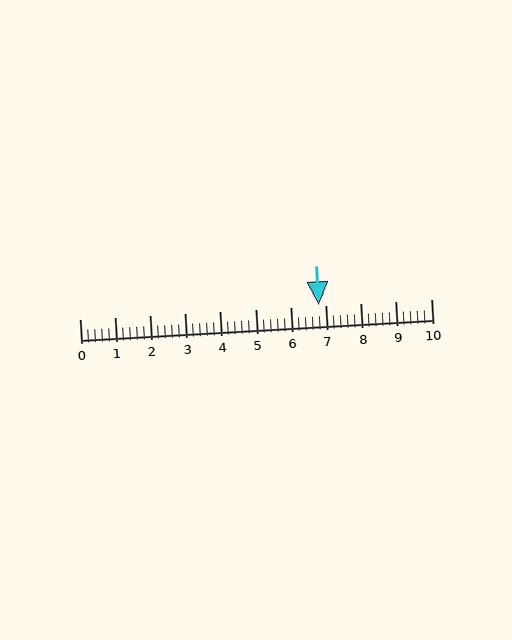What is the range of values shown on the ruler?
The ruler shows values from 0 to 10.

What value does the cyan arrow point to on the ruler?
The cyan arrow points to approximately 6.8.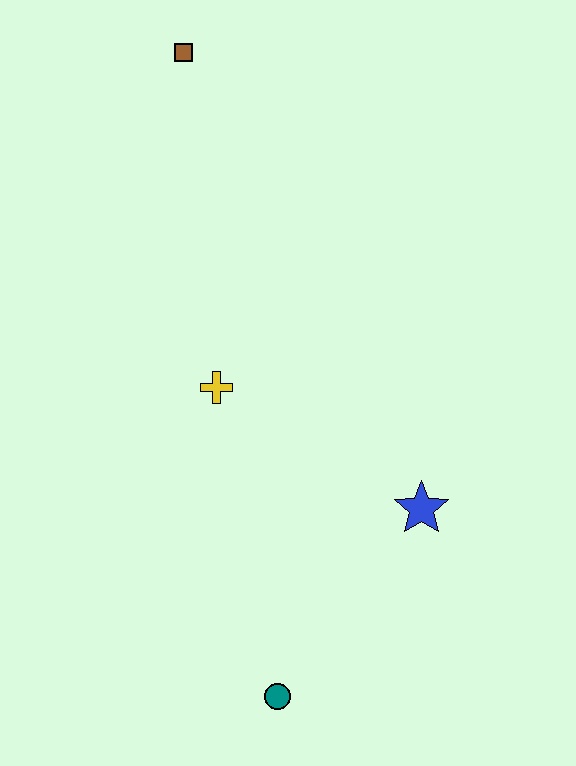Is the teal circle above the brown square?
No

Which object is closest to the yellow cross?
The blue star is closest to the yellow cross.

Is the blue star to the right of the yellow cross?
Yes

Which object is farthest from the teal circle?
The brown square is farthest from the teal circle.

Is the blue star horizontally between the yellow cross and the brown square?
No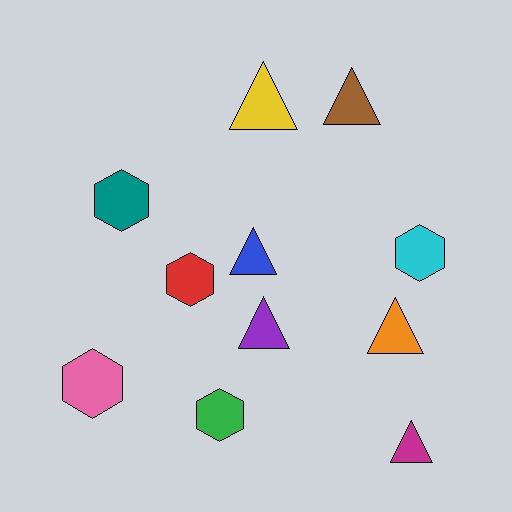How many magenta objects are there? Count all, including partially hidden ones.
There is 1 magenta object.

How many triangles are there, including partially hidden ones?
There are 6 triangles.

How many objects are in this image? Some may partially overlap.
There are 11 objects.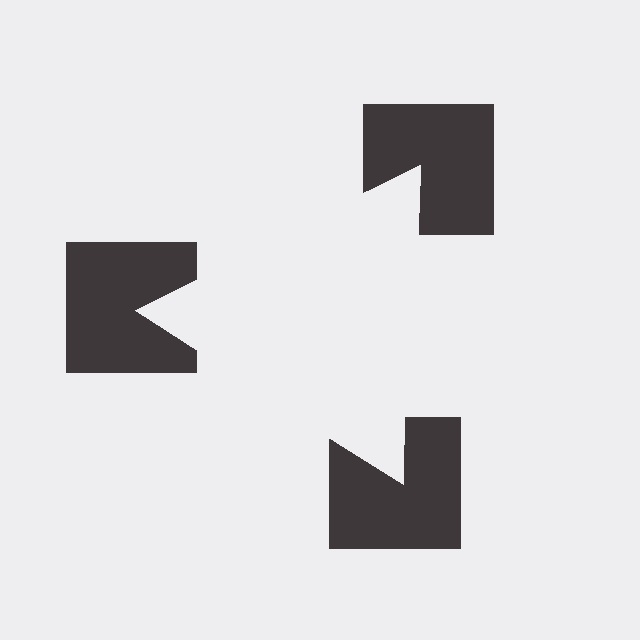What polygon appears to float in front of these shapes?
An illusory triangle — its edges are inferred from the aligned wedge cuts in the notched squares, not physically drawn.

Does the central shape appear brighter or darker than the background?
It typically appears slightly brighter than the background, even though no actual brightness change is drawn.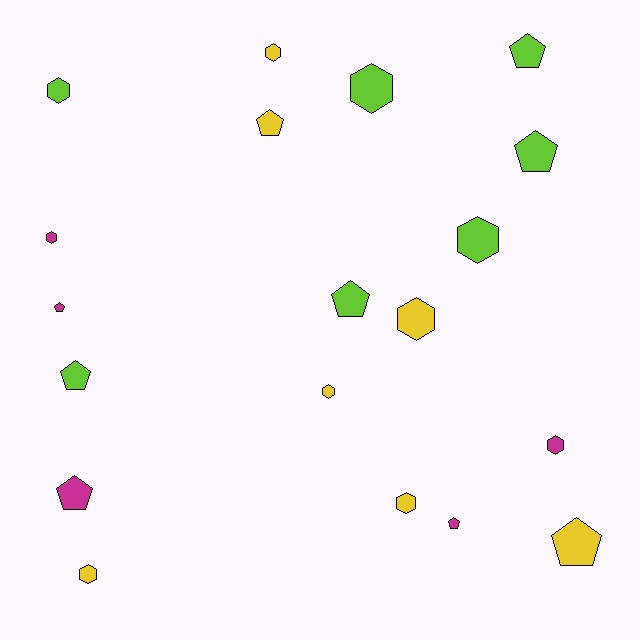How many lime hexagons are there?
There are 3 lime hexagons.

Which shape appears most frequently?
Hexagon, with 10 objects.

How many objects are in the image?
There are 19 objects.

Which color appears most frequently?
Lime, with 7 objects.